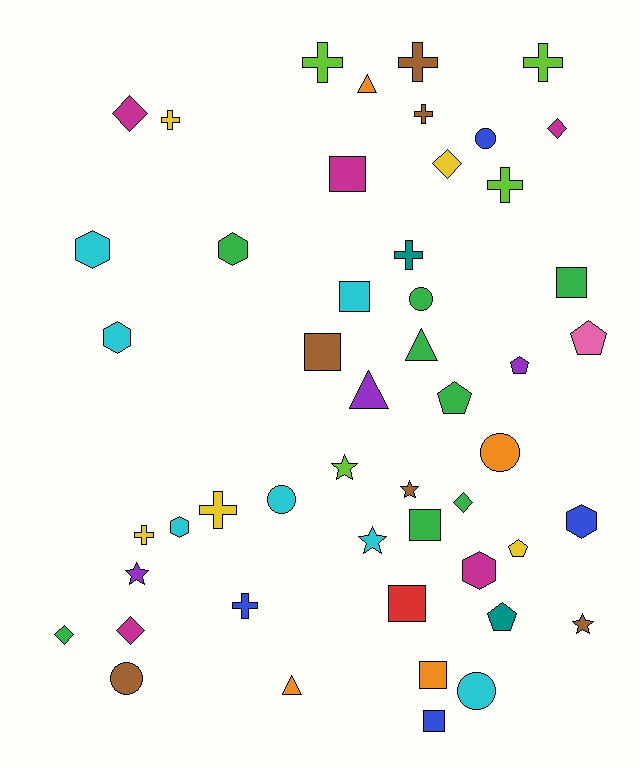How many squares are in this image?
There are 8 squares.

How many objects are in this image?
There are 50 objects.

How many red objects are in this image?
There is 1 red object.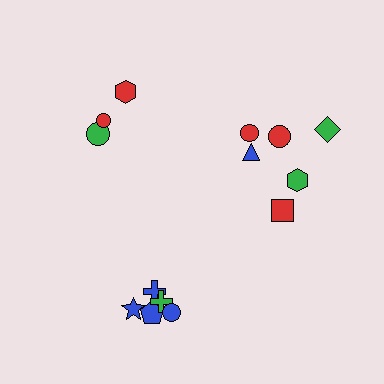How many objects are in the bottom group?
There are 5 objects.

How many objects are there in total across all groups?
There are 14 objects.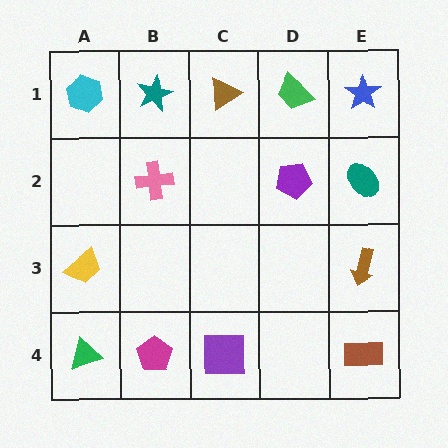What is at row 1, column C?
A brown triangle.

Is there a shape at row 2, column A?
No, that cell is empty.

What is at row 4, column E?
A brown rectangle.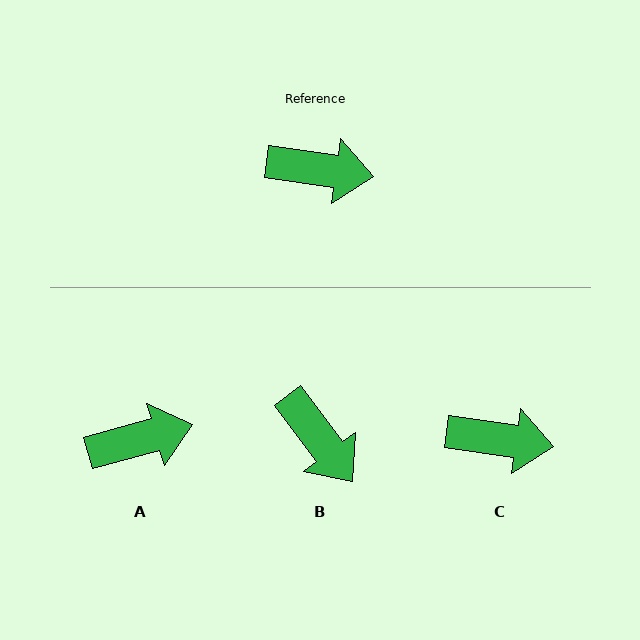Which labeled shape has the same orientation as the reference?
C.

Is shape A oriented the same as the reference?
No, it is off by about 24 degrees.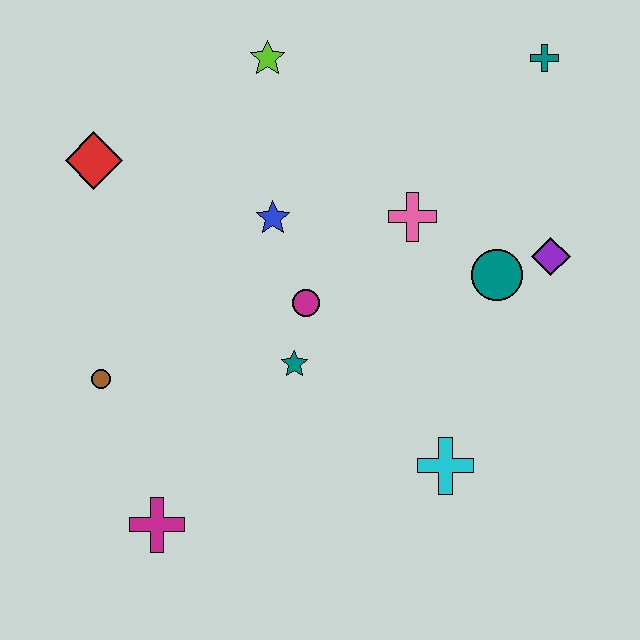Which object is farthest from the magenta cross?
The teal cross is farthest from the magenta cross.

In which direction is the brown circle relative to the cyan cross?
The brown circle is to the left of the cyan cross.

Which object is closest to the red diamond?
The blue star is closest to the red diamond.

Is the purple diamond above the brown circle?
Yes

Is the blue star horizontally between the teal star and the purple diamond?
No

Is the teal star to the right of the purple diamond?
No